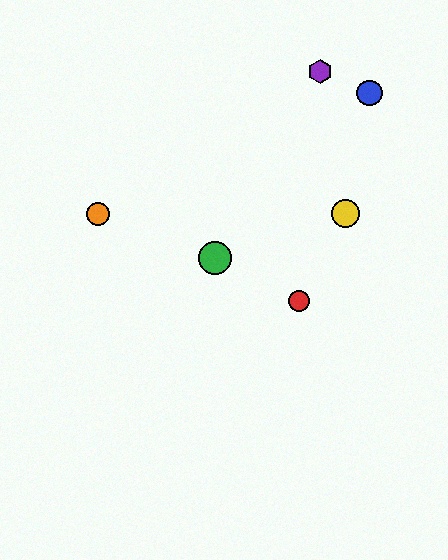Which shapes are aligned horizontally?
The yellow circle, the orange circle are aligned horizontally.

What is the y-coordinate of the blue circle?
The blue circle is at y≈93.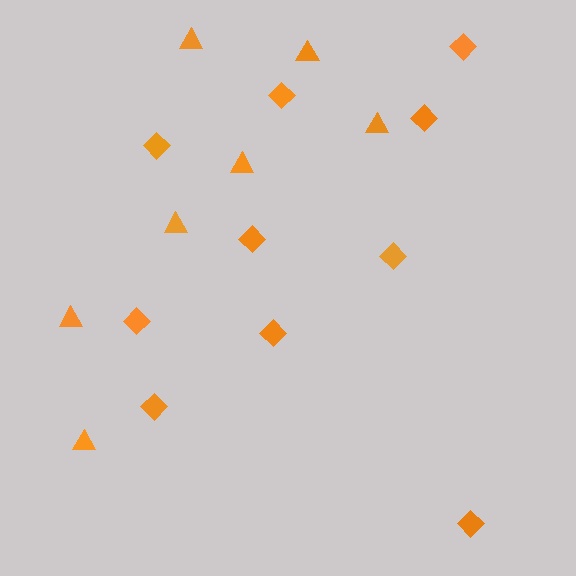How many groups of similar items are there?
There are 2 groups: one group of triangles (7) and one group of diamonds (10).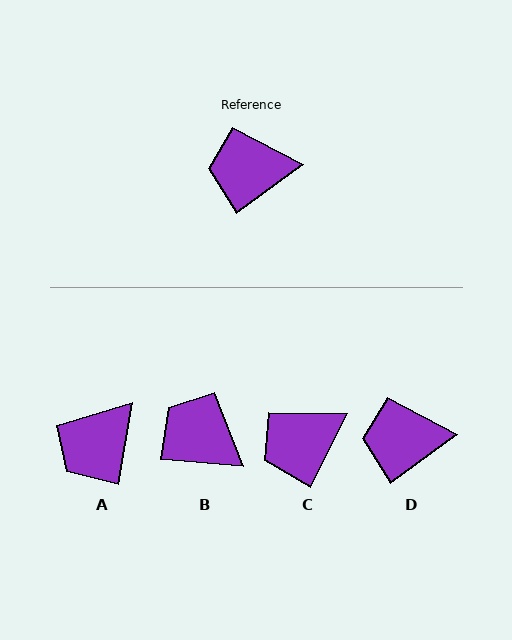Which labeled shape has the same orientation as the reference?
D.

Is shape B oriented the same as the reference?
No, it is off by about 41 degrees.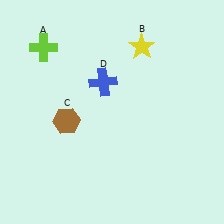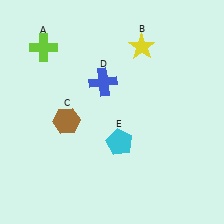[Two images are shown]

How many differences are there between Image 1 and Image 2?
There is 1 difference between the two images.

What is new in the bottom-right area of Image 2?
A cyan pentagon (E) was added in the bottom-right area of Image 2.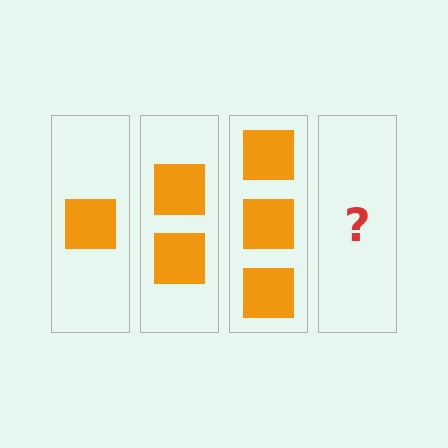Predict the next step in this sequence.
The next step is 4 squares.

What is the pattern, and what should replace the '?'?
The pattern is that each step adds one more square. The '?' should be 4 squares.